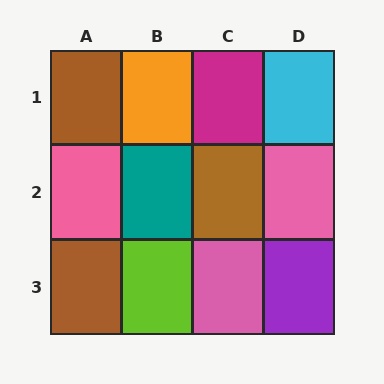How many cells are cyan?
1 cell is cyan.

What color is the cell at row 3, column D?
Purple.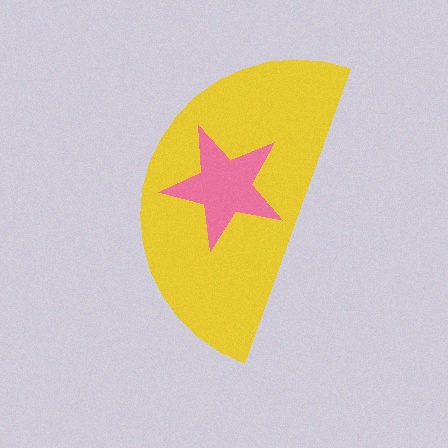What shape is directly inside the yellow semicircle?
The pink star.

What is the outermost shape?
The yellow semicircle.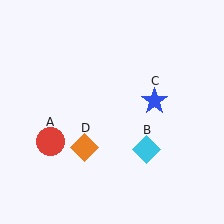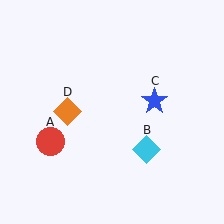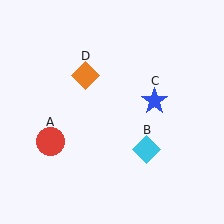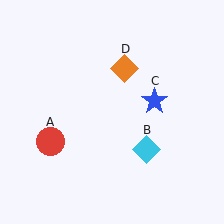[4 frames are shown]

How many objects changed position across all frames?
1 object changed position: orange diamond (object D).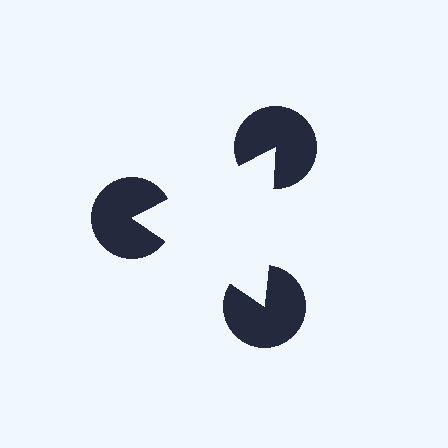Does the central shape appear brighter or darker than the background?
It typically appears slightly brighter than the background, even though no actual brightness change is drawn.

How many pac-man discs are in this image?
There are 3 — one at each vertex of the illusory triangle.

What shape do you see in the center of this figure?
An illusory triangle — its edges are inferred from the aligned wedge cuts in the pac-man discs, not physically drawn.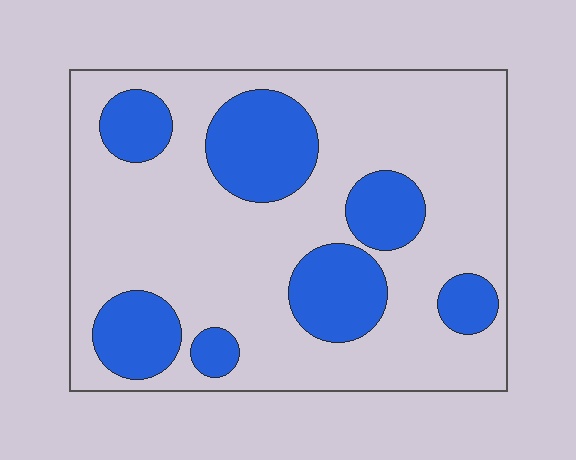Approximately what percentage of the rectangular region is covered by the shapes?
Approximately 25%.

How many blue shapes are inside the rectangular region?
7.